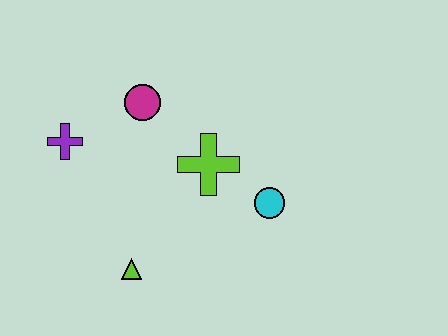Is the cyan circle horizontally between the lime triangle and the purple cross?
No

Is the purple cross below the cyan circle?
No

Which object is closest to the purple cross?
The magenta circle is closest to the purple cross.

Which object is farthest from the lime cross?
The purple cross is farthest from the lime cross.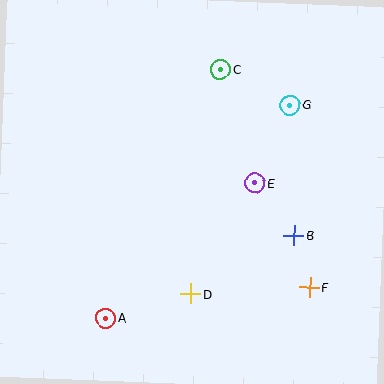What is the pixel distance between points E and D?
The distance between E and D is 128 pixels.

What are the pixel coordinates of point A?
Point A is at (106, 318).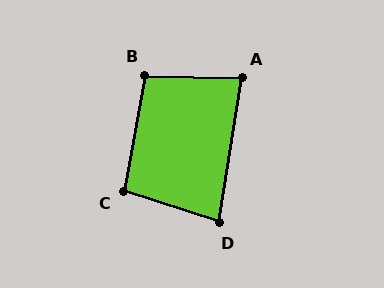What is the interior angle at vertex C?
Approximately 98 degrees (obtuse).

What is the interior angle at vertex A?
Approximately 82 degrees (acute).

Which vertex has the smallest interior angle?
D, at approximately 81 degrees.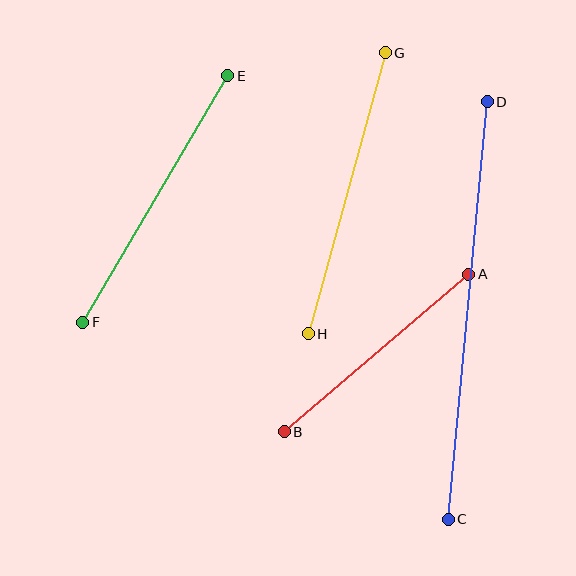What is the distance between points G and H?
The distance is approximately 291 pixels.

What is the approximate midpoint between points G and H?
The midpoint is at approximately (347, 193) pixels.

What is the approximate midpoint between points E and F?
The midpoint is at approximately (155, 199) pixels.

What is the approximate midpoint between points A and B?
The midpoint is at approximately (377, 353) pixels.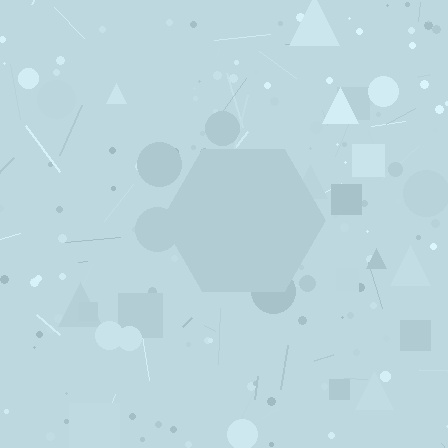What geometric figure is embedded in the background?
A hexagon is embedded in the background.